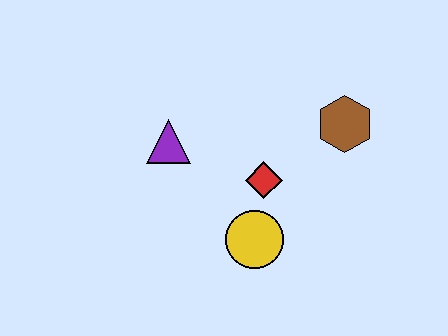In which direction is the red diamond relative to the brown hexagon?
The red diamond is to the left of the brown hexagon.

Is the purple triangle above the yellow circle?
Yes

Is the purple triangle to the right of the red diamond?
No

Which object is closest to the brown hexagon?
The red diamond is closest to the brown hexagon.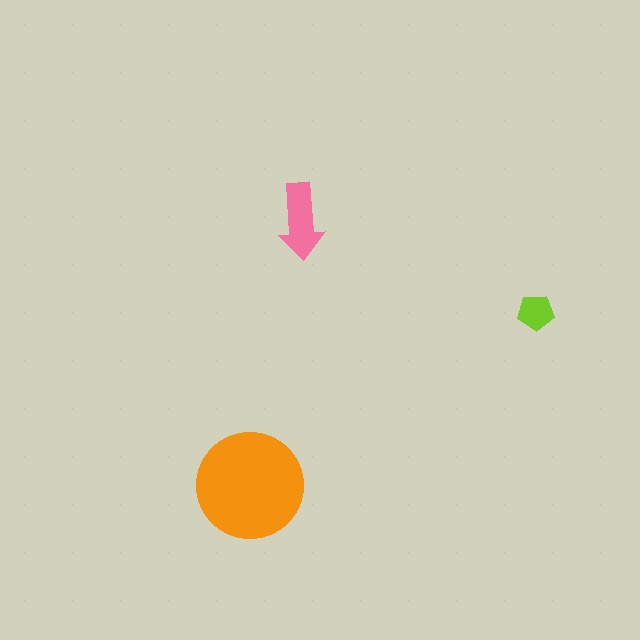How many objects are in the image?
There are 3 objects in the image.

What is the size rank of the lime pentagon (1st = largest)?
3rd.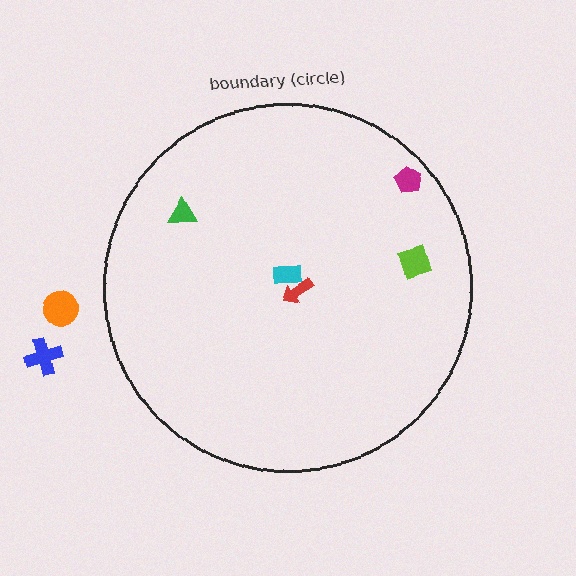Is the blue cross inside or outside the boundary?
Outside.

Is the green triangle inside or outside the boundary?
Inside.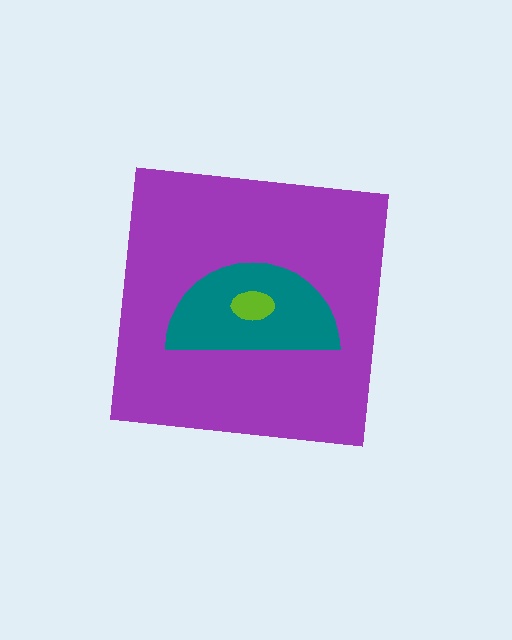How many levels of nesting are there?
3.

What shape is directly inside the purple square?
The teal semicircle.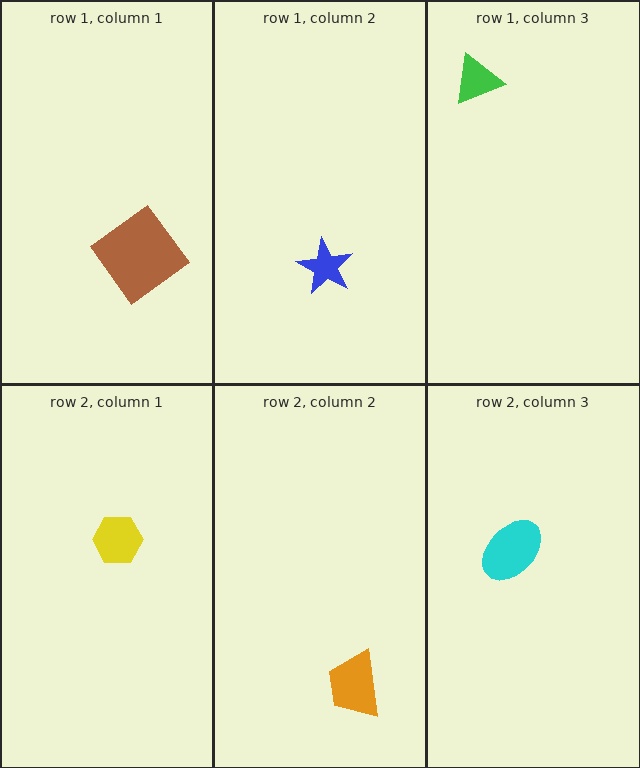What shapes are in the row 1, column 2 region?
The blue star.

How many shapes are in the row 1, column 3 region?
1.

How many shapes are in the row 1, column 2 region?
1.